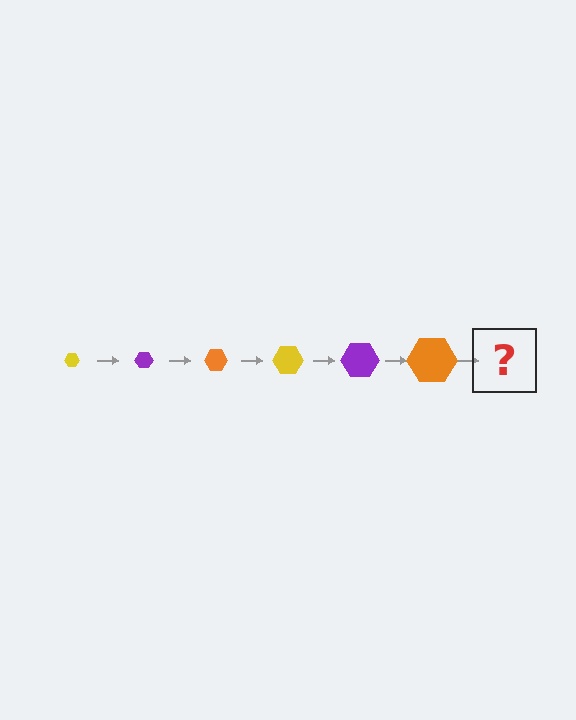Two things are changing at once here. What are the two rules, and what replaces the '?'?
The two rules are that the hexagon grows larger each step and the color cycles through yellow, purple, and orange. The '?' should be a yellow hexagon, larger than the previous one.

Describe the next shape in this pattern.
It should be a yellow hexagon, larger than the previous one.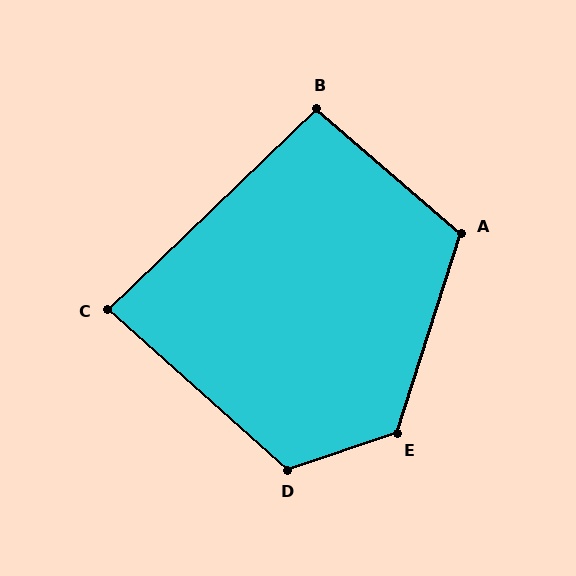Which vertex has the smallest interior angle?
C, at approximately 86 degrees.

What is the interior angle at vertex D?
Approximately 120 degrees (obtuse).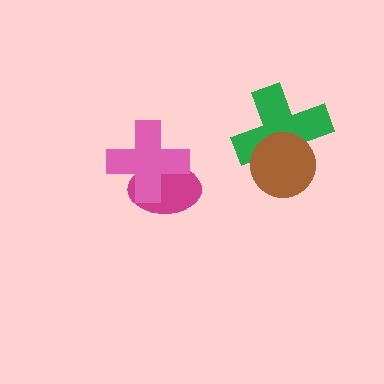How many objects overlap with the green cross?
1 object overlaps with the green cross.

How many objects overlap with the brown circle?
1 object overlaps with the brown circle.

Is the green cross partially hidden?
Yes, it is partially covered by another shape.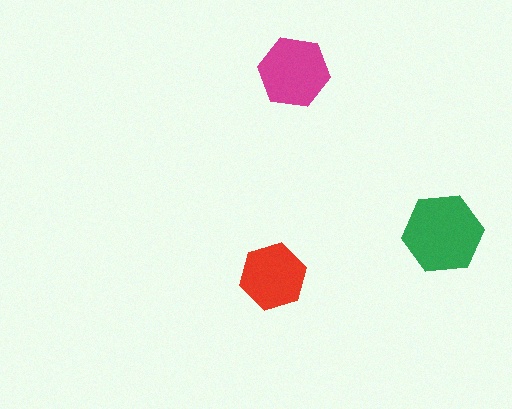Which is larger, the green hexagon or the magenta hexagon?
The green one.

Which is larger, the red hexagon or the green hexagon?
The green one.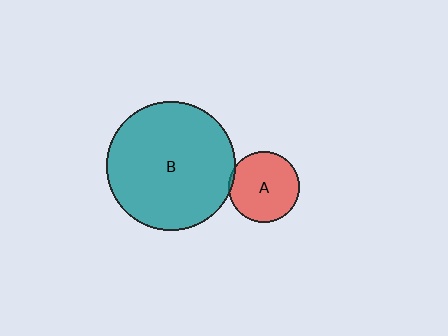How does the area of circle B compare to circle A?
Approximately 3.3 times.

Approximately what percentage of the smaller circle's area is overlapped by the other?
Approximately 5%.